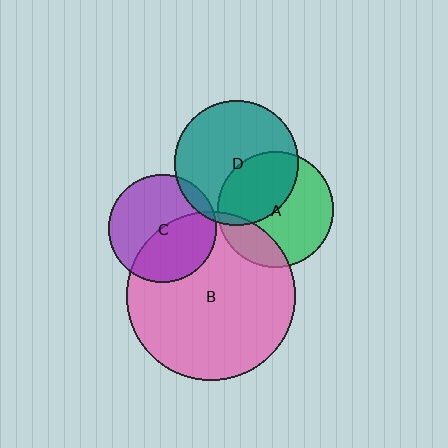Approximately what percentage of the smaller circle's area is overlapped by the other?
Approximately 45%.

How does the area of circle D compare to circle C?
Approximately 1.3 times.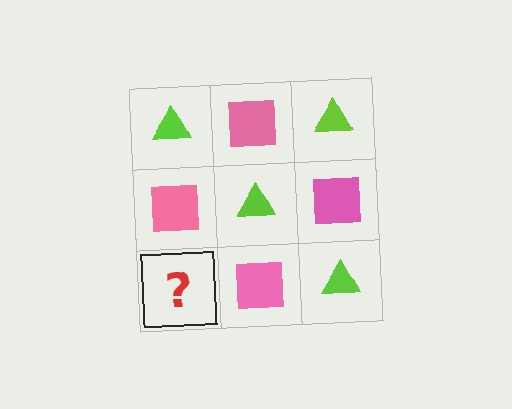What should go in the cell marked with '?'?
The missing cell should contain a lime triangle.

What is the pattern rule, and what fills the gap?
The rule is that it alternates lime triangle and pink square in a checkerboard pattern. The gap should be filled with a lime triangle.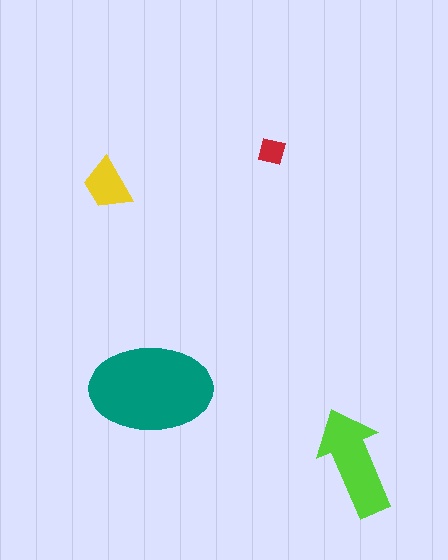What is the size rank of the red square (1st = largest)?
4th.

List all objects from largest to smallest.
The teal ellipse, the lime arrow, the yellow trapezoid, the red square.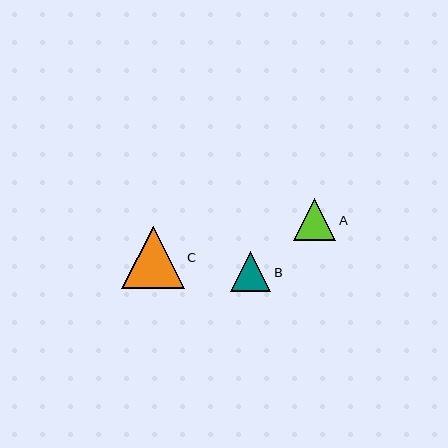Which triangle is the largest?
Triangle C is the largest with a size of approximately 62 pixels.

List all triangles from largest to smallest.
From largest to smallest: C, A, B.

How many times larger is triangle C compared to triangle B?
Triangle C is approximately 1.5 times the size of triangle B.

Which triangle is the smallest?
Triangle B is the smallest with a size of approximately 40 pixels.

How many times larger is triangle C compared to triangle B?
Triangle C is approximately 1.5 times the size of triangle B.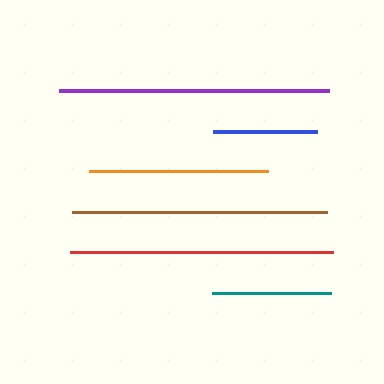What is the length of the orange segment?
The orange segment is approximately 179 pixels long.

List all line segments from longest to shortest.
From longest to shortest: purple, red, brown, orange, teal, blue.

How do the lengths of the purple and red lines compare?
The purple and red lines are approximately the same length.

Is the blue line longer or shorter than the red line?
The red line is longer than the blue line.